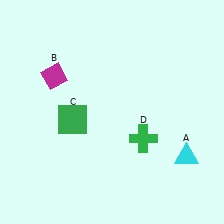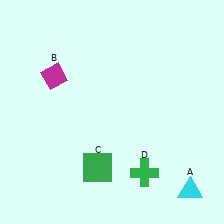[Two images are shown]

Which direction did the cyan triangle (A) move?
The cyan triangle (A) moved down.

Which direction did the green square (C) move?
The green square (C) moved down.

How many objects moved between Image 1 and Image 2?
3 objects moved between the two images.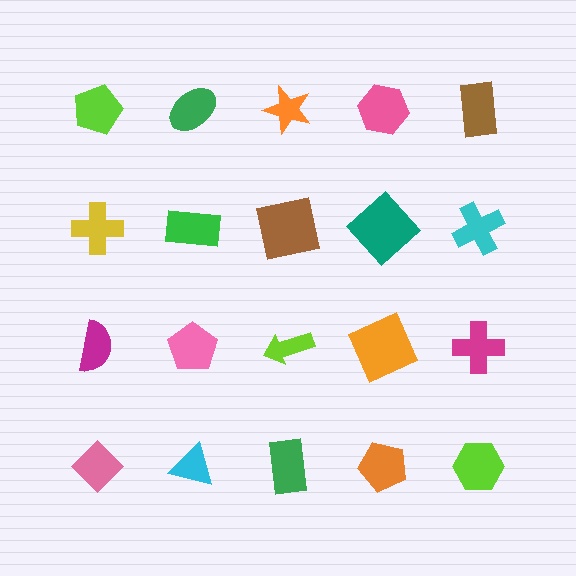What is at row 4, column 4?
An orange pentagon.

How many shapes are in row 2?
5 shapes.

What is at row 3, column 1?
A magenta semicircle.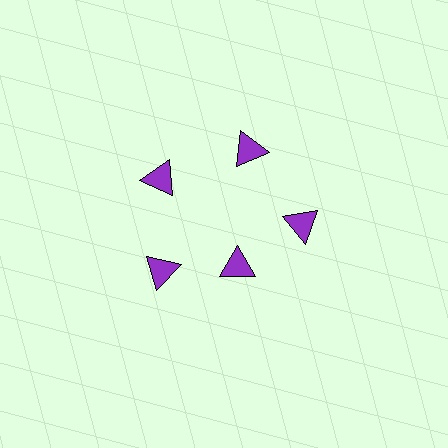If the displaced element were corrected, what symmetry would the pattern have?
It would have 5-fold rotational symmetry — the pattern would map onto itself every 72 degrees.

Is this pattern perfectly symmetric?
No. The 5 purple triangles are arranged in a ring, but one element near the 5 o'clock position is pulled inward toward the center, breaking the 5-fold rotational symmetry.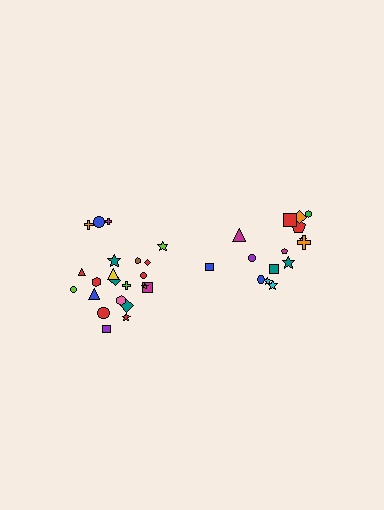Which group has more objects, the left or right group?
The left group.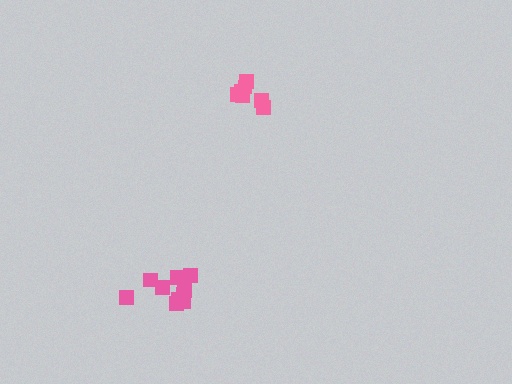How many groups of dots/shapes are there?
There are 2 groups.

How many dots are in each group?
Group 1: 7 dots, Group 2: 10 dots (17 total).